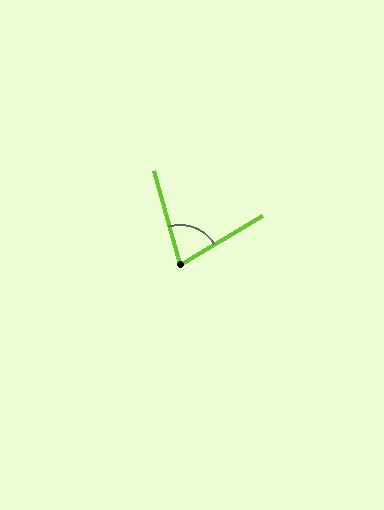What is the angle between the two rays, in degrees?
Approximately 75 degrees.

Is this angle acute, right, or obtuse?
It is acute.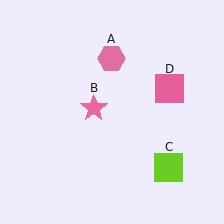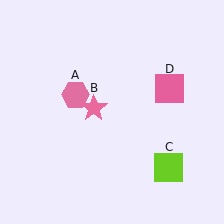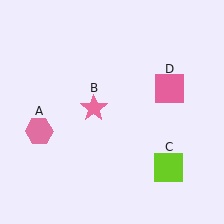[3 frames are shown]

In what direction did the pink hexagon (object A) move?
The pink hexagon (object A) moved down and to the left.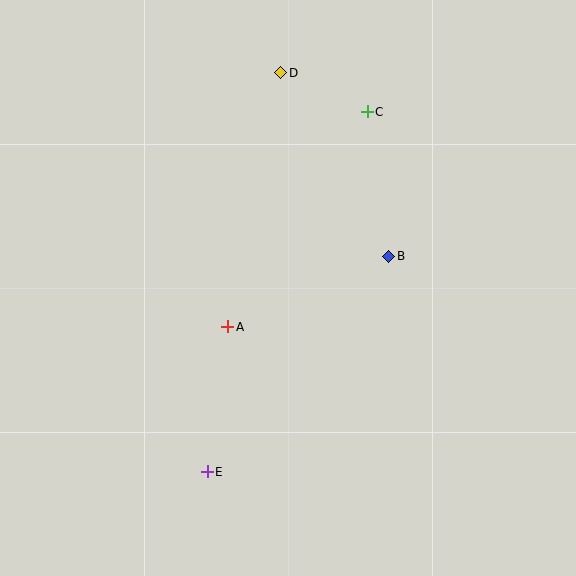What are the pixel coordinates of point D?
Point D is at (281, 73).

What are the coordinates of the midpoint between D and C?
The midpoint between D and C is at (324, 92).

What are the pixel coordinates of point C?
Point C is at (367, 112).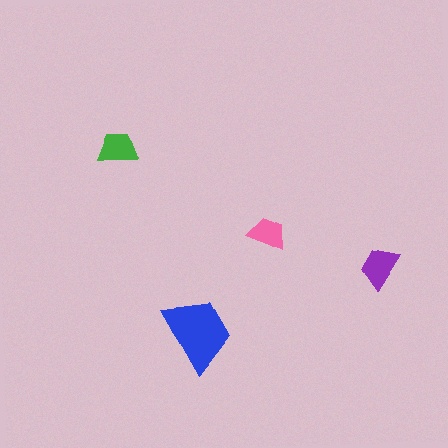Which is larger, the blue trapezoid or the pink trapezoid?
The blue one.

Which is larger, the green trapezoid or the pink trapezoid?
The green one.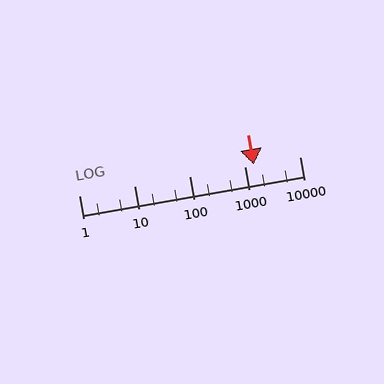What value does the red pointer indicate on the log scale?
The pointer indicates approximately 1500.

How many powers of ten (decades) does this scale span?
The scale spans 4 decades, from 1 to 10000.